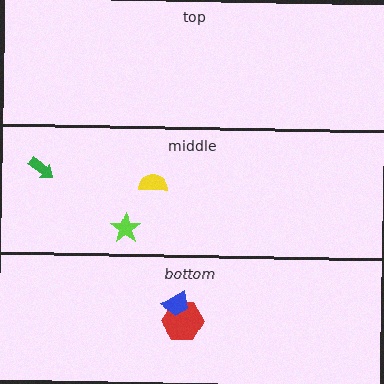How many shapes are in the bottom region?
2.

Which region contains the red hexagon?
The bottom region.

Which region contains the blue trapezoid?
The bottom region.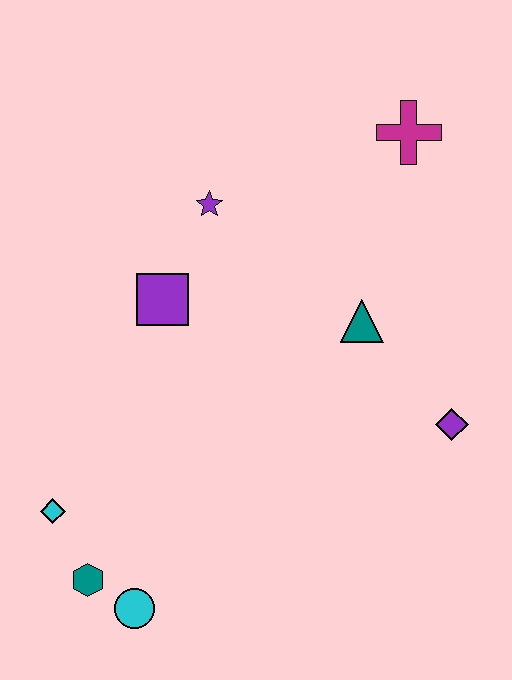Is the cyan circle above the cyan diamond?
No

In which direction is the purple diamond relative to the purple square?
The purple diamond is to the right of the purple square.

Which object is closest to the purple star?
The purple square is closest to the purple star.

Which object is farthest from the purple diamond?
The cyan diamond is farthest from the purple diamond.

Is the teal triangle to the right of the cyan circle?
Yes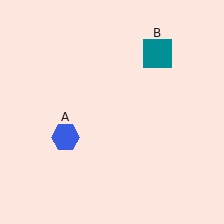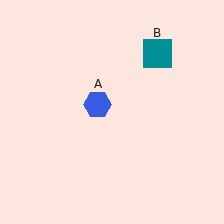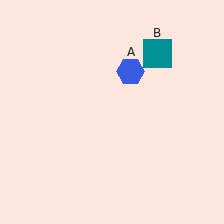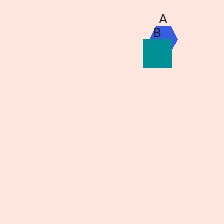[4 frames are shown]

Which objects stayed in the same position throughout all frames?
Teal square (object B) remained stationary.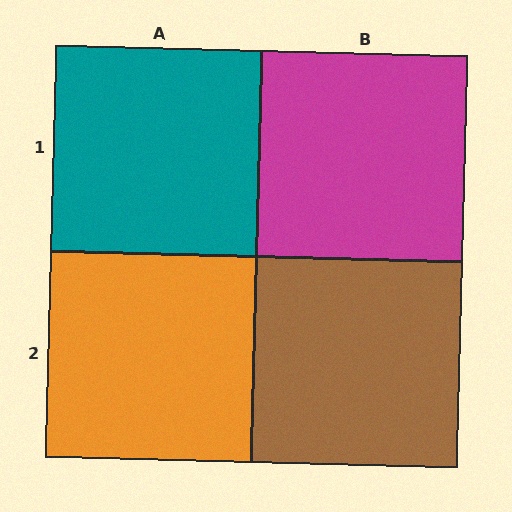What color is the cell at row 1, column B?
Magenta.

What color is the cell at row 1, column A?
Teal.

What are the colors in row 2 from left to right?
Orange, brown.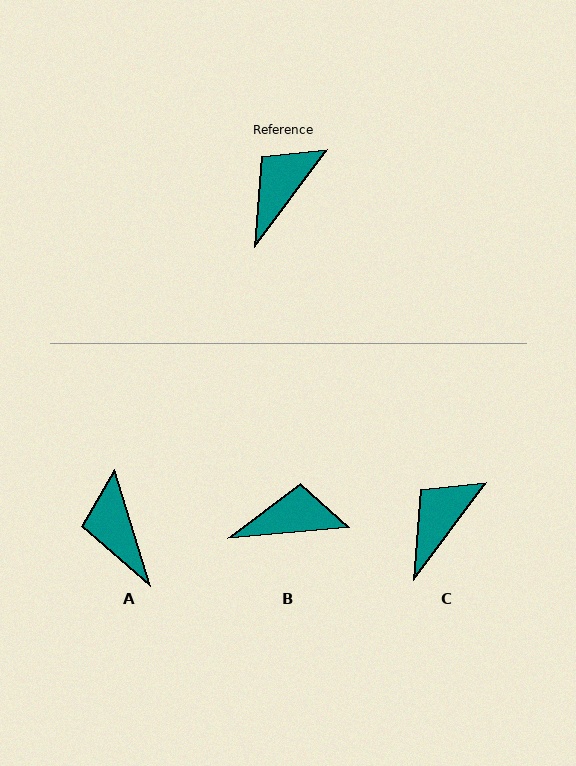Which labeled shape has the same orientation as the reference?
C.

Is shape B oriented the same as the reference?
No, it is off by about 48 degrees.